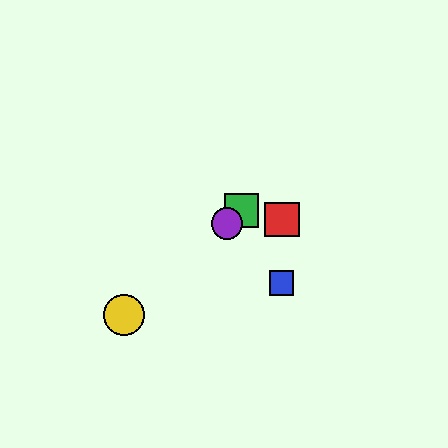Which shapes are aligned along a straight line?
The green square, the yellow circle, the purple circle are aligned along a straight line.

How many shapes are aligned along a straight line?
3 shapes (the green square, the yellow circle, the purple circle) are aligned along a straight line.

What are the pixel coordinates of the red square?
The red square is at (282, 220).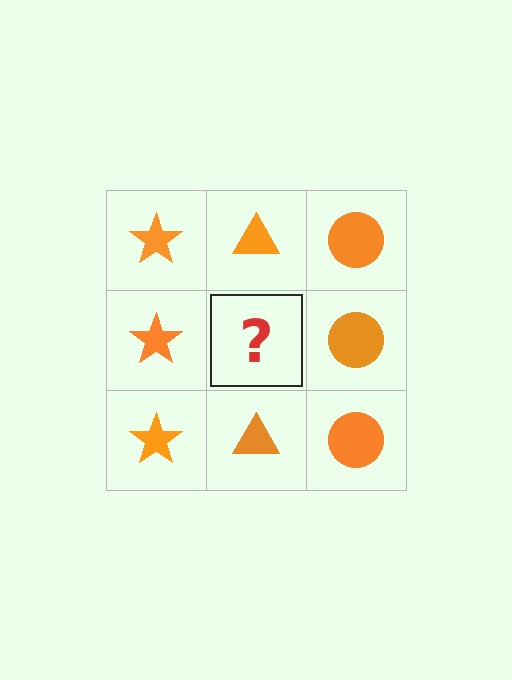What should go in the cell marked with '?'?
The missing cell should contain an orange triangle.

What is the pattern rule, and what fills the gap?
The rule is that each column has a consistent shape. The gap should be filled with an orange triangle.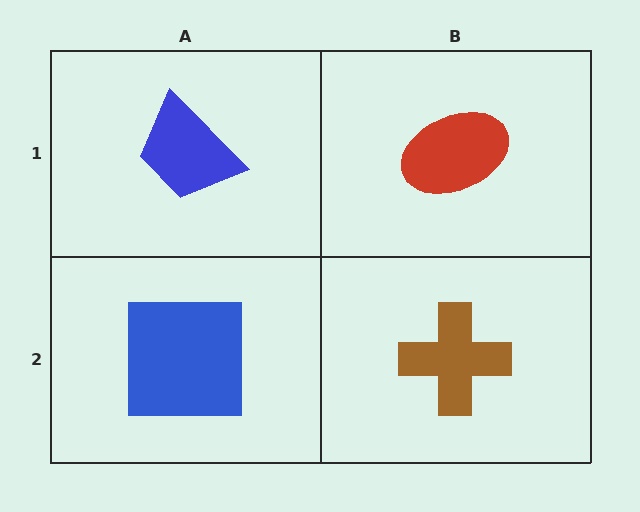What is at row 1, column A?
A blue trapezoid.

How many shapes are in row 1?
2 shapes.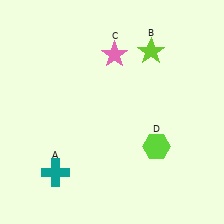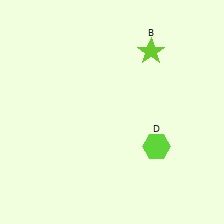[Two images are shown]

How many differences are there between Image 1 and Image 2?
There are 2 differences between the two images.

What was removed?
The teal cross (A), the pink star (C) were removed in Image 2.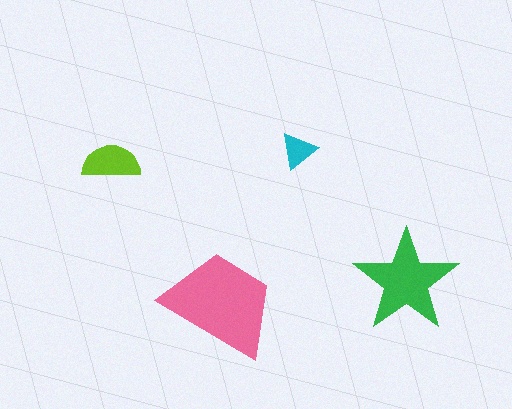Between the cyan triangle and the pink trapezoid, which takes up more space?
The pink trapezoid.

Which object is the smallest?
The cyan triangle.